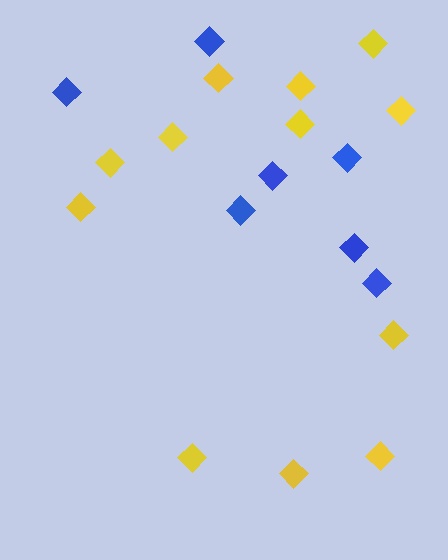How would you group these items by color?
There are 2 groups: one group of blue diamonds (7) and one group of yellow diamonds (12).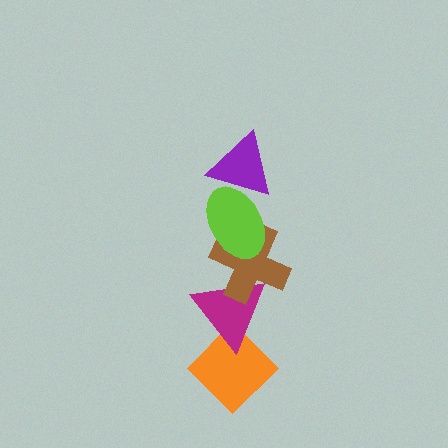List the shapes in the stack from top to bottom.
From top to bottom: the purple triangle, the lime ellipse, the brown cross, the magenta triangle, the orange diamond.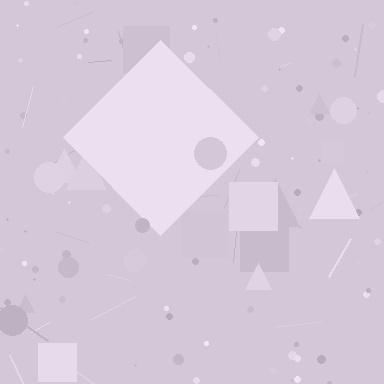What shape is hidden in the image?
A diamond is hidden in the image.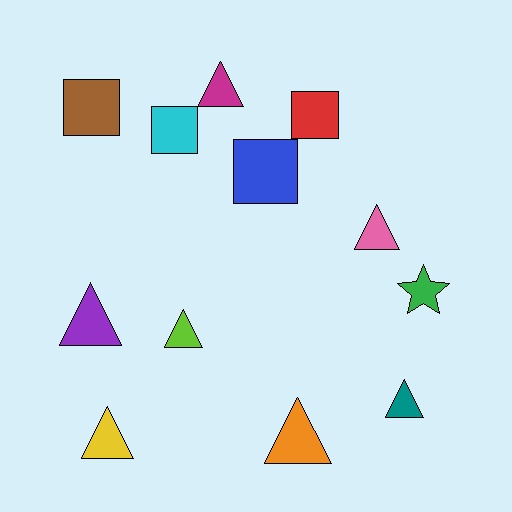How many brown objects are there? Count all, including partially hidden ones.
There is 1 brown object.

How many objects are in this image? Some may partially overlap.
There are 12 objects.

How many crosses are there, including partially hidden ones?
There are no crosses.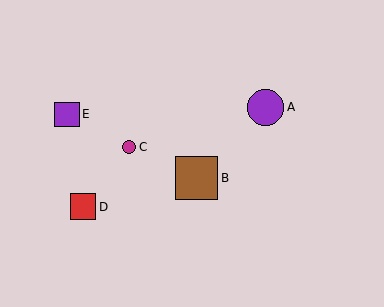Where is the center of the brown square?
The center of the brown square is at (196, 178).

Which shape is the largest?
The brown square (labeled B) is the largest.